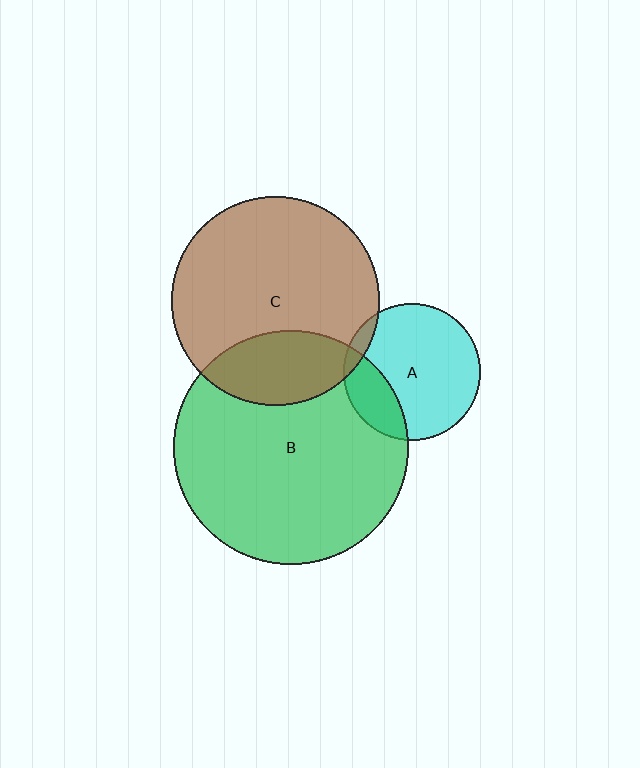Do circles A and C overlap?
Yes.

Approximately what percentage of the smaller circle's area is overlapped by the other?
Approximately 5%.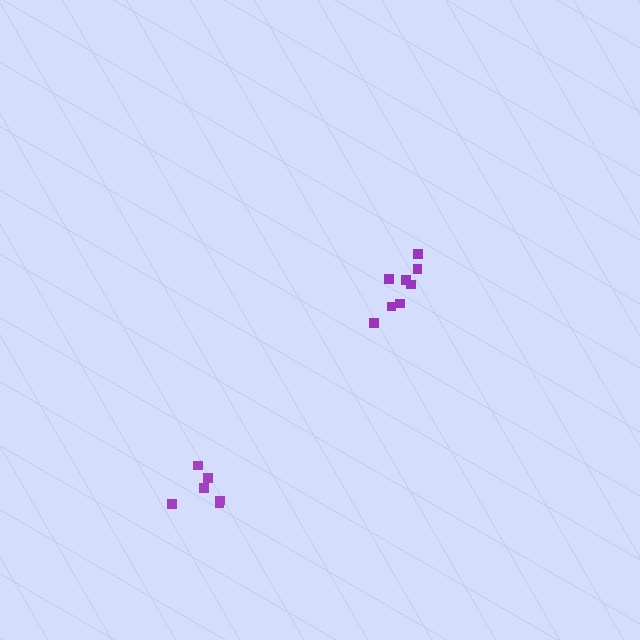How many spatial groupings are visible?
There are 2 spatial groupings.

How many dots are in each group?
Group 1: 8 dots, Group 2: 6 dots (14 total).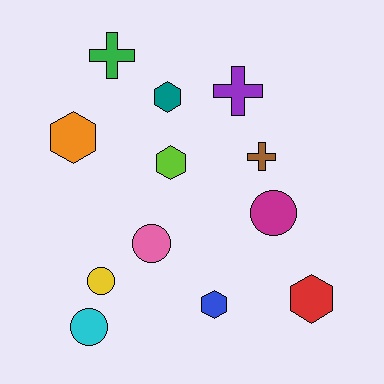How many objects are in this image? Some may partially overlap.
There are 12 objects.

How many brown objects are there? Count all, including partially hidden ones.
There is 1 brown object.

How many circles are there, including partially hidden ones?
There are 4 circles.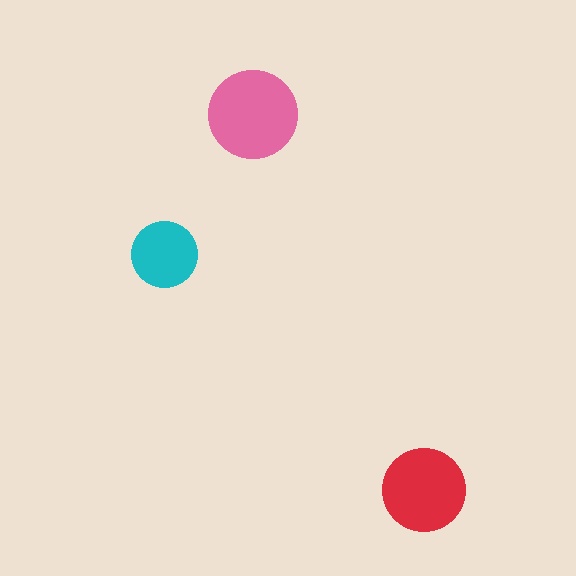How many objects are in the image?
There are 3 objects in the image.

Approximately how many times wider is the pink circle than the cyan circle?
About 1.5 times wider.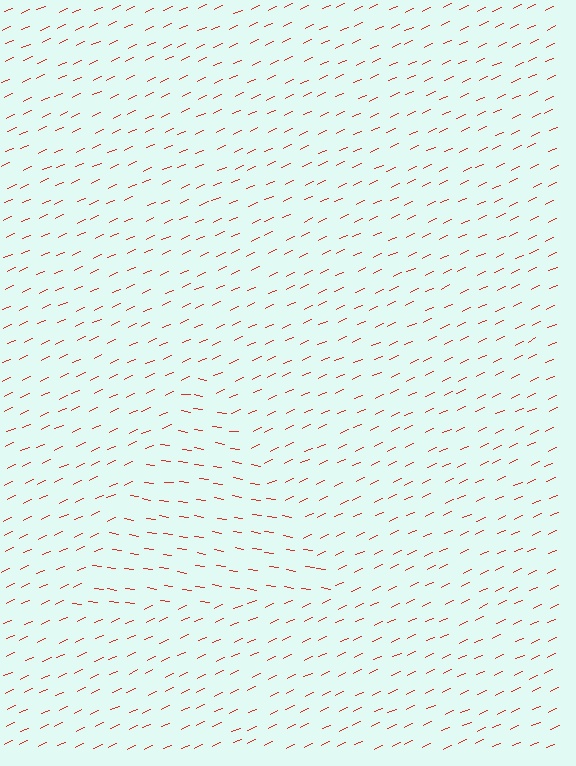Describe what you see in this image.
The image is filled with small red line segments. A triangle region in the image has lines oriented differently from the surrounding lines, creating a visible texture boundary.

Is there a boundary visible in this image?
Yes, there is a texture boundary formed by a change in line orientation.